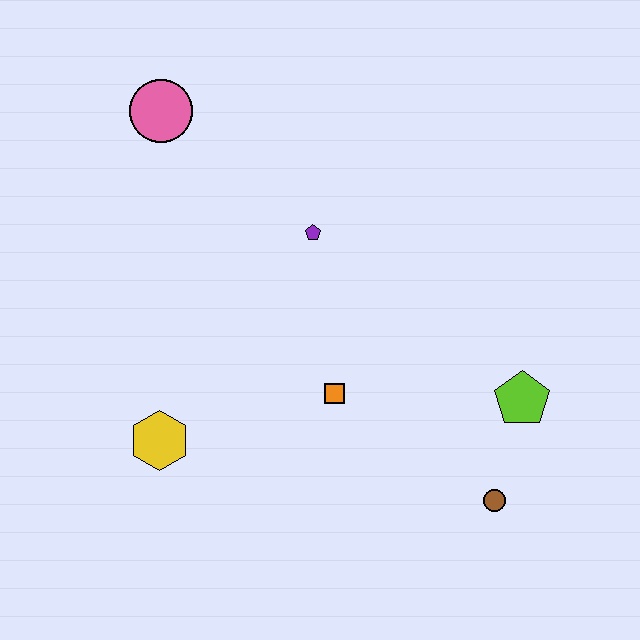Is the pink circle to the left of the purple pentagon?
Yes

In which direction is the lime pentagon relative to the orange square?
The lime pentagon is to the right of the orange square.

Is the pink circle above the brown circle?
Yes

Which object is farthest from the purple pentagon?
The brown circle is farthest from the purple pentagon.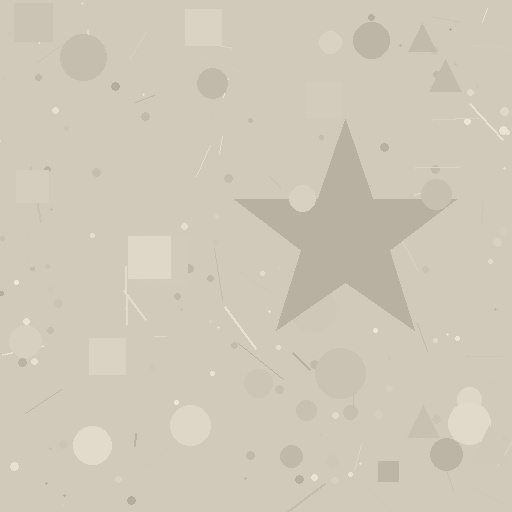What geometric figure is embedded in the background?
A star is embedded in the background.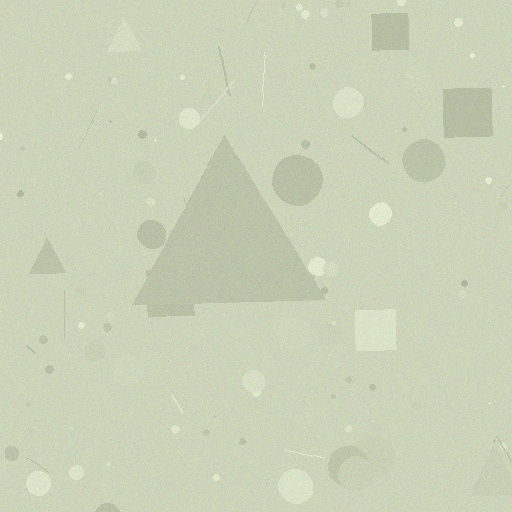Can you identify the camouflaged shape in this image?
The camouflaged shape is a triangle.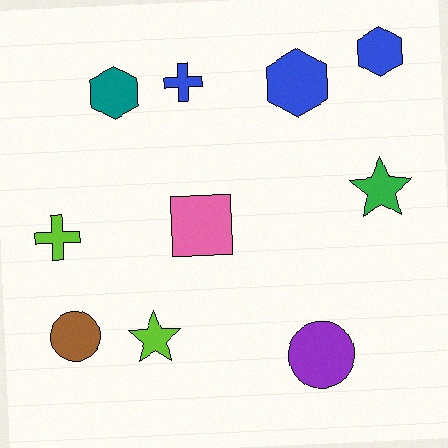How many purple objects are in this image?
There is 1 purple object.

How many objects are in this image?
There are 10 objects.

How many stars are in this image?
There are 2 stars.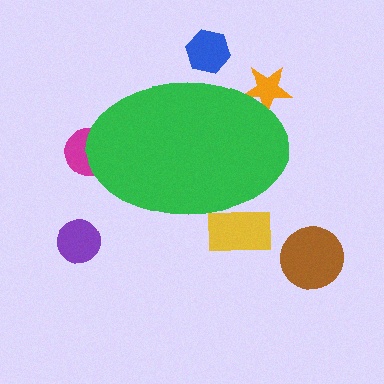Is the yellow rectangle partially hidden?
Yes, the yellow rectangle is partially hidden behind the green ellipse.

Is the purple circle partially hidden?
No, the purple circle is fully visible.